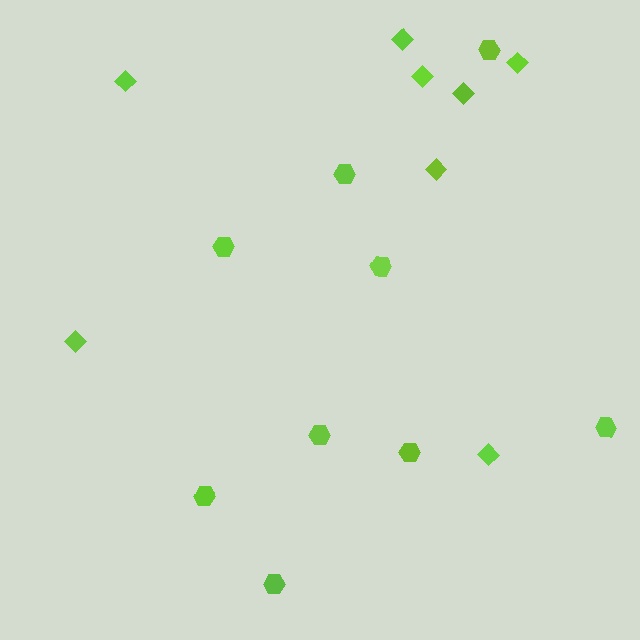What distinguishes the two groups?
There are 2 groups: one group of hexagons (9) and one group of diamonds (8).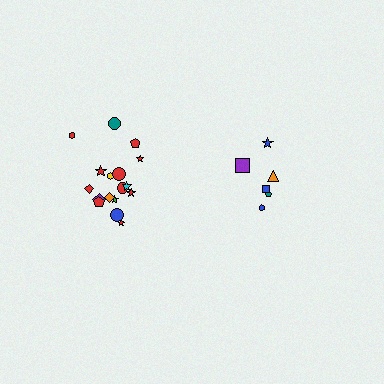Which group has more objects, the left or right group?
The left group.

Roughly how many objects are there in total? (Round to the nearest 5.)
Roughly 25 objects in total.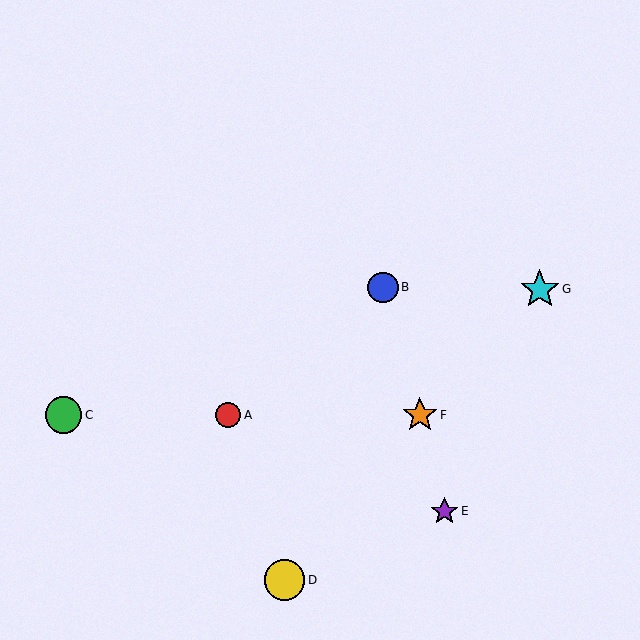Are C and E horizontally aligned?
No, C is at y≈415 and E is at y≈511.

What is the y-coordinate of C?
Object C is at y≈415.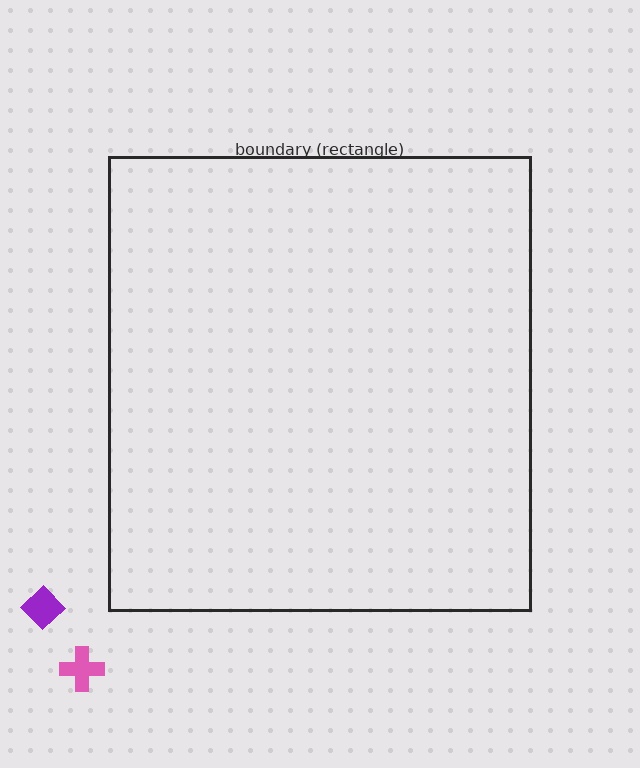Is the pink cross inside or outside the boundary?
Outside.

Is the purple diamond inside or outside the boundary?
Outside.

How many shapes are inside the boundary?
0 inside, 2 outside.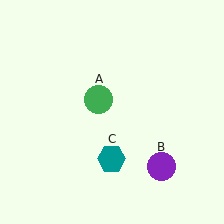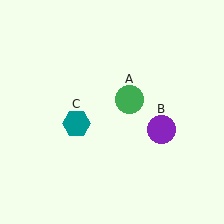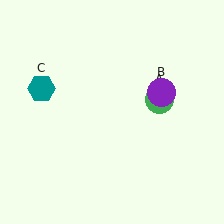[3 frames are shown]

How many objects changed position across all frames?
3 objects changed position: green circle (object A), purple circle (object B), teal hexagon (object C).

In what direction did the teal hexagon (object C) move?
The teal hexagon (object C) moved up and to the left.